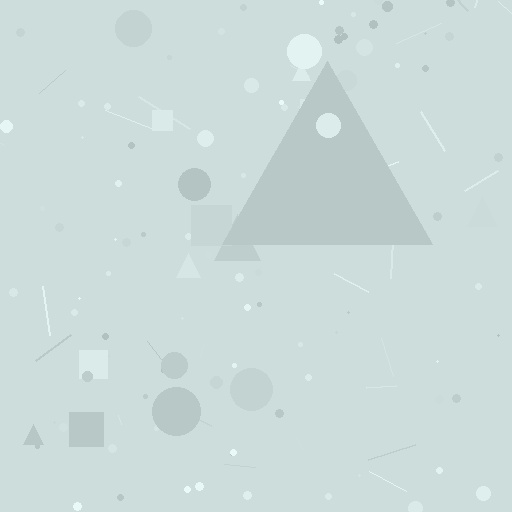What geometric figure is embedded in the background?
A triangle is embedded in the background.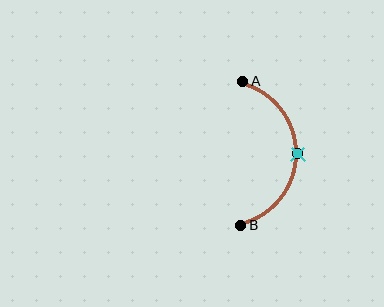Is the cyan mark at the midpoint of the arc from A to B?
Yes. The cyan mark lies on the arc at equal arc-length from both A and B — it is the arc midpoint.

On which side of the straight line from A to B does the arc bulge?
The arc bulges to the right of the straight line connecting A and B.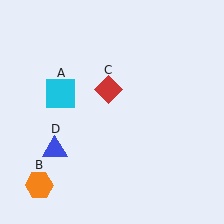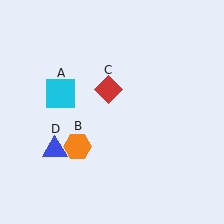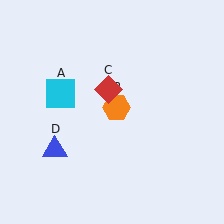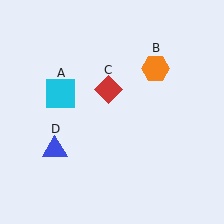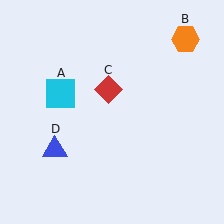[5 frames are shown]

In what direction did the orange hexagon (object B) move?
The orange hexagon (object B) moved up and to the right.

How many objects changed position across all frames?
1 object changed position: orange hexagon (object B).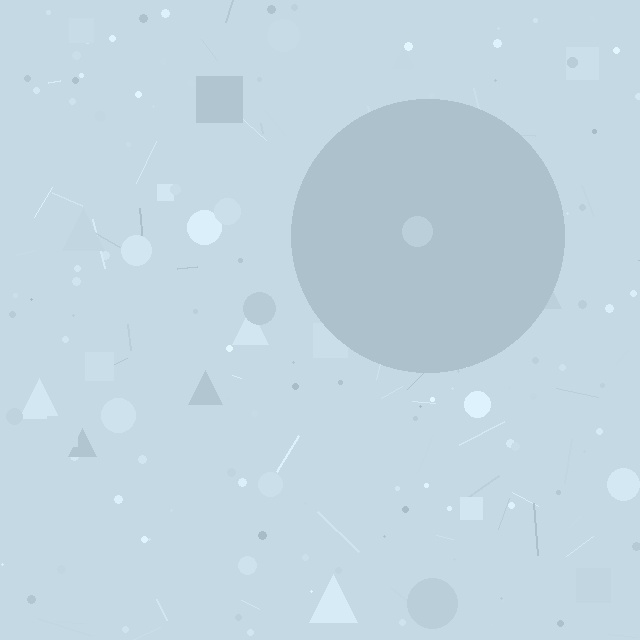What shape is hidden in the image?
A circle is hidden in the image.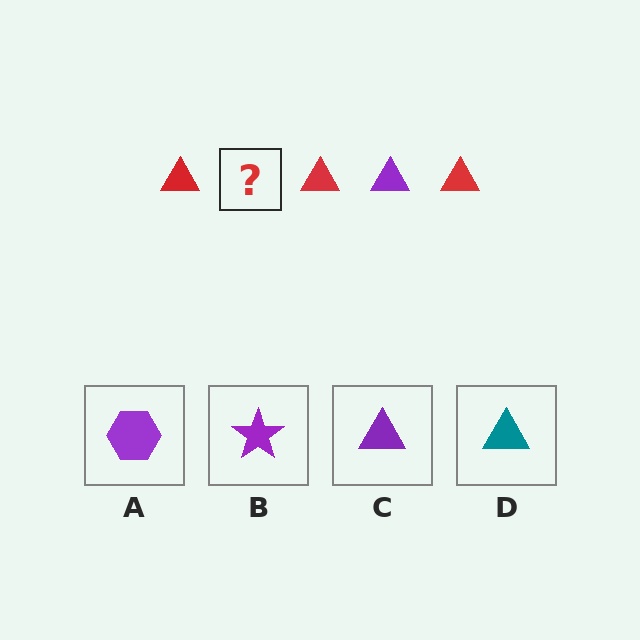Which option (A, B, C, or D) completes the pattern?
C.